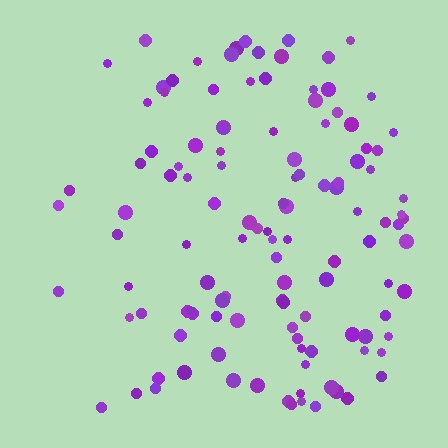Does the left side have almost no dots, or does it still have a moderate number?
Still a moderate number, just noticeably fewer than the right.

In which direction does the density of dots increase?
From left to right, with the right side densest.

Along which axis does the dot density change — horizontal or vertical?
Horizontal.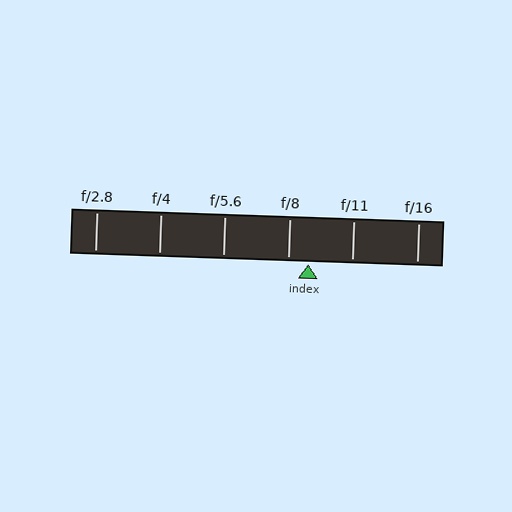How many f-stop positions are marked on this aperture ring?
There are 6 f-stop positions marked.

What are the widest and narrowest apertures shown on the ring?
The widest aperture shown is f/2.8 and the narrowest is f/16.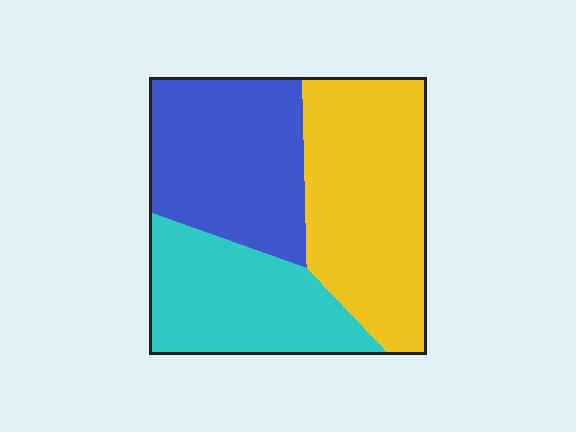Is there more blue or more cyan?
Blue.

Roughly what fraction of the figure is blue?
Blue takes up about one third (1/3) of the figure.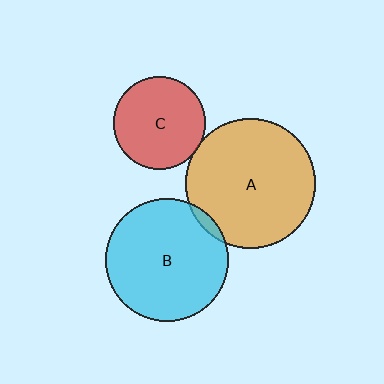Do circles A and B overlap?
Yes.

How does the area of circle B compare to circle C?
Approximately 1.8 times.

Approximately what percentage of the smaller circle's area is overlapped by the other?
Approximately 5%.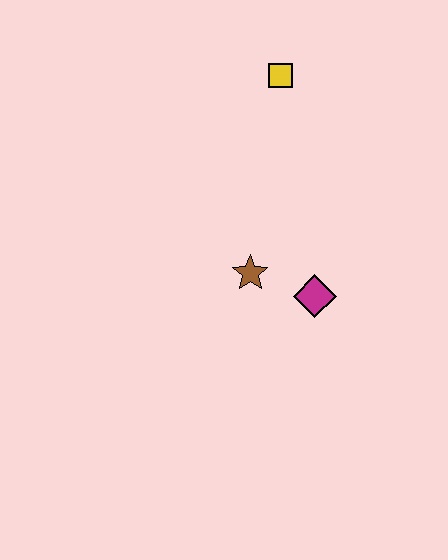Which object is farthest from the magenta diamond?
The yellow square is farthest from the magenta diamond.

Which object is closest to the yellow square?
The brown star is closest to the yellow square.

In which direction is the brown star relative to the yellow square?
The brown star is below the yellow square.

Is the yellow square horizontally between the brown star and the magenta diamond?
Yes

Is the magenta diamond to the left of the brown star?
No